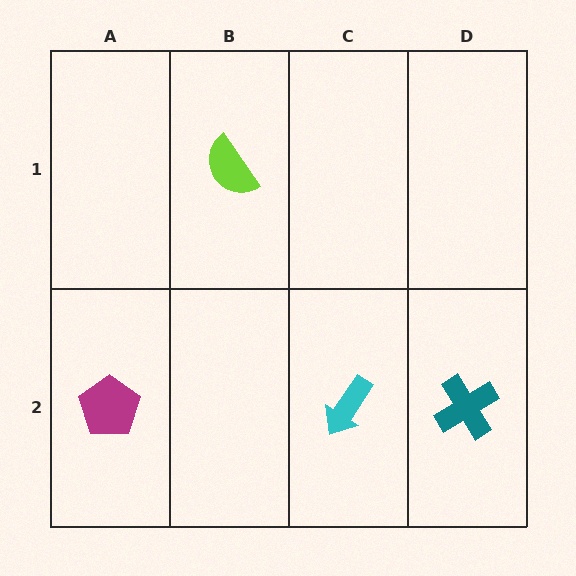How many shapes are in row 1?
1 shape.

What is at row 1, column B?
A lime semicircle.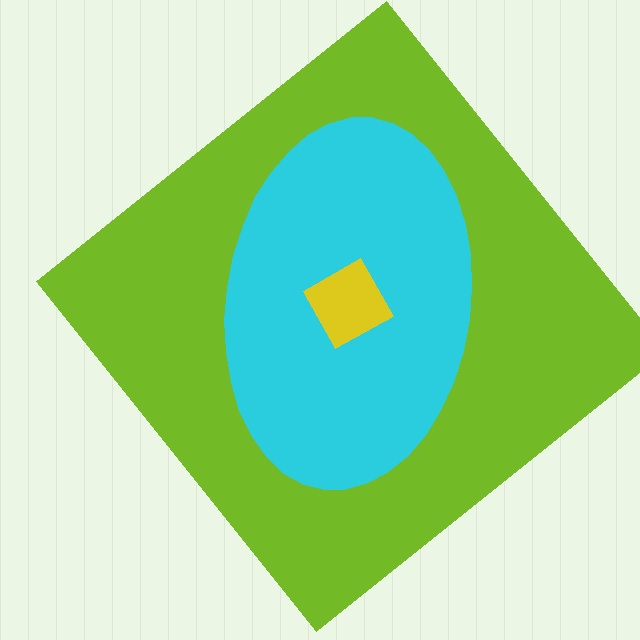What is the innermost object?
The yellow diamond.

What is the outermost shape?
The lime diamond.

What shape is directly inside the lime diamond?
The cyan ellipse.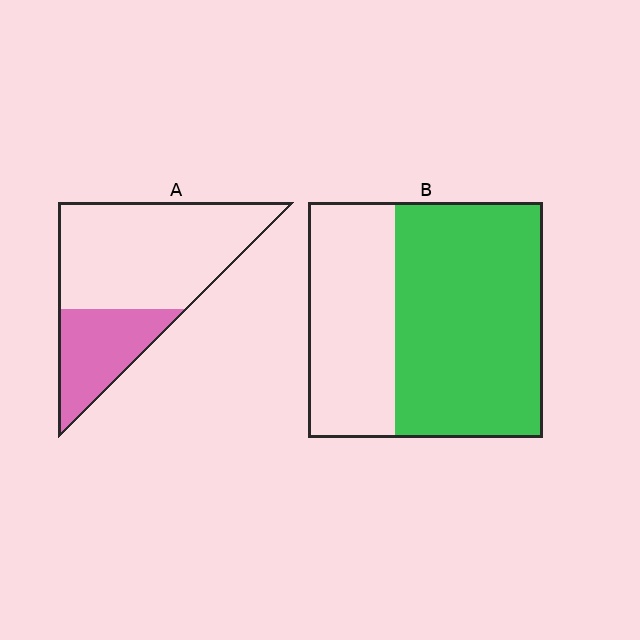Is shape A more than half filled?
No.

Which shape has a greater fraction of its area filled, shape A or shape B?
Shape B.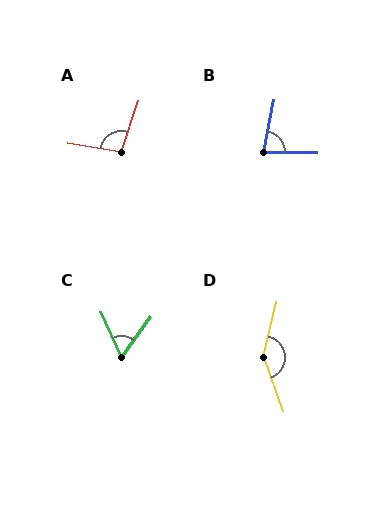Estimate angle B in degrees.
Approximately 79 degrees.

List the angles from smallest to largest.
C (60°), B (79°), A (99°), D (146°).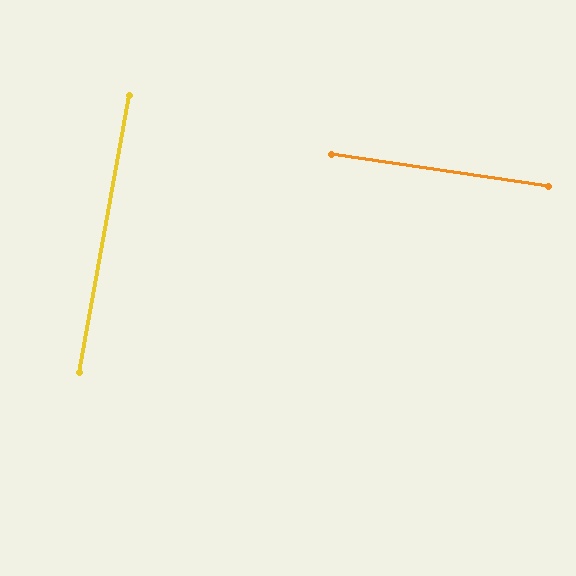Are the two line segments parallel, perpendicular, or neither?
Perpendicular — they meet at approximately 88°.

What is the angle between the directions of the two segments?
Approximately 88 degrees.